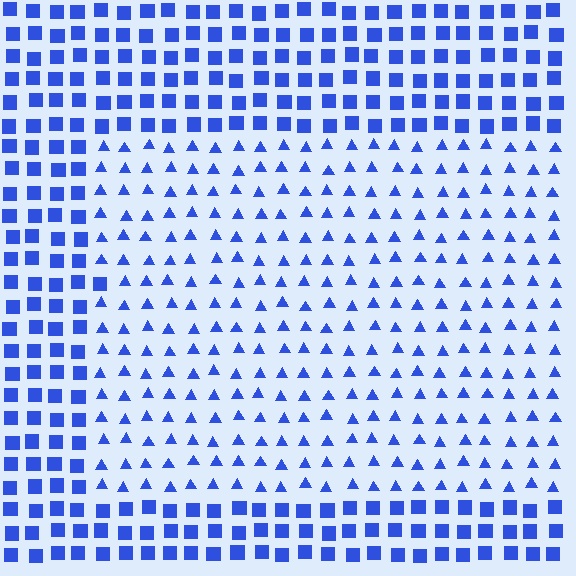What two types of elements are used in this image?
The image uses triangles inside the rectangle region and squares outside it.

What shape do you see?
I see a rectangle.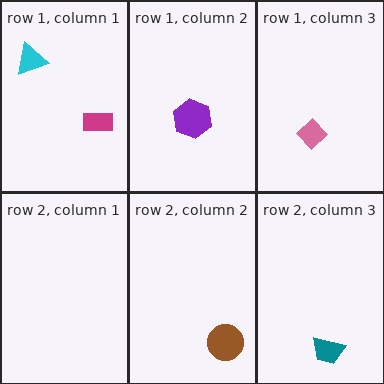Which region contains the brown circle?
The row 2, column 2 region.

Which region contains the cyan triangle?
The row 1, column 1 region.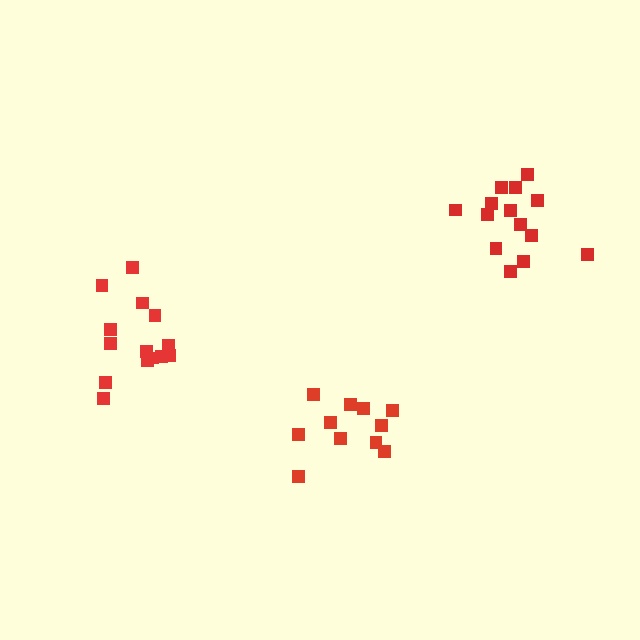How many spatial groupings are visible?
There are 3 spatial groupings.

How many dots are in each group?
Group 1: 11 dots, Group 2: 14 dots, Group 3: 14 dots (39 total).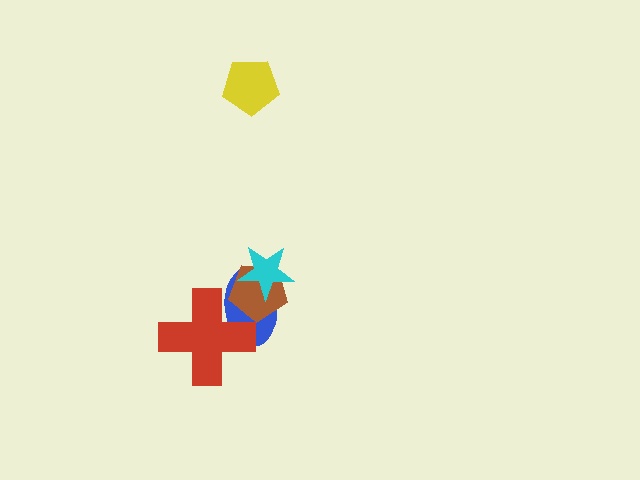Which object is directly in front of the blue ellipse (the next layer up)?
The brown pentagon is directly in front of the blue ellipse.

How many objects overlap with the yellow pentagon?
0 objects overlap with the yellow pentagon.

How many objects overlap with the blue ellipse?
3 objects overlap with the blue ellipse.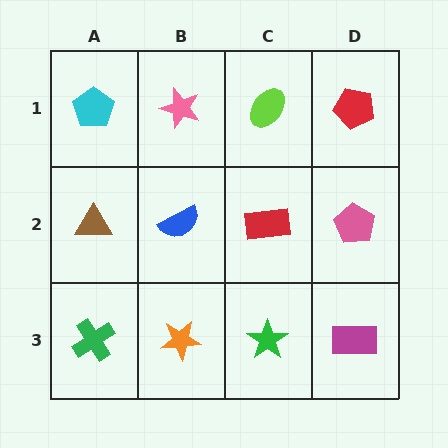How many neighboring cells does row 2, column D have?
3.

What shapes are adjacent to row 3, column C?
A red rectangle (row 2, column C), an orange star (row 3, column B), a magenta rectangle (row 3, column D).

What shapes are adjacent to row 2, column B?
A pink star (row 1, column B), an orange star (row 3, column B), a brown triangle (row 2, column A), a red rectangle (row 2, column C).